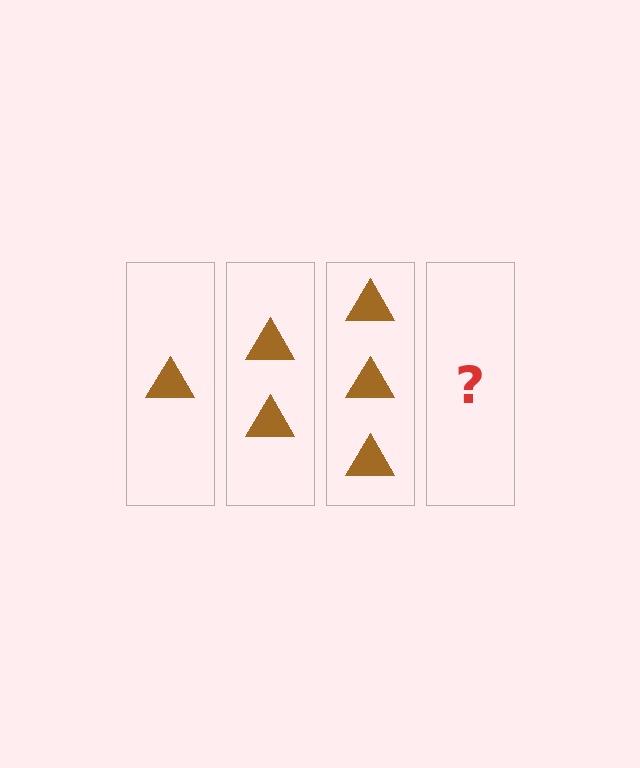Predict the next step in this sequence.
The next step is 4 triangles.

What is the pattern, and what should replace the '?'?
The pattern is that each step adds one more triangle. The '?' should be 4 triangles.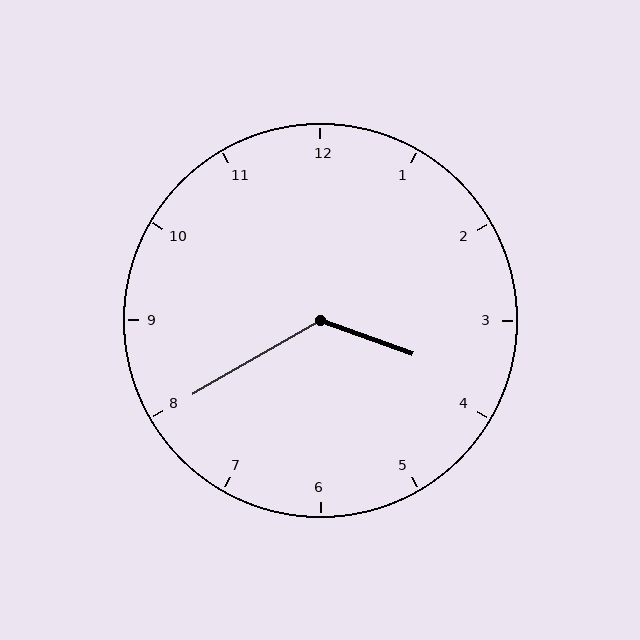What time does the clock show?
3:40.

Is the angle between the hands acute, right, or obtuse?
It is obtuse.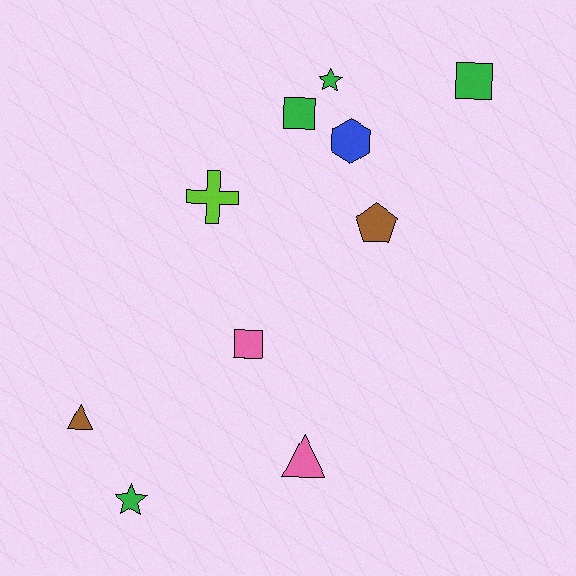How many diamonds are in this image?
There are no diamonds.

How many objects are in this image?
There are 10 objects.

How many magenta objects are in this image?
There are no magenta objects.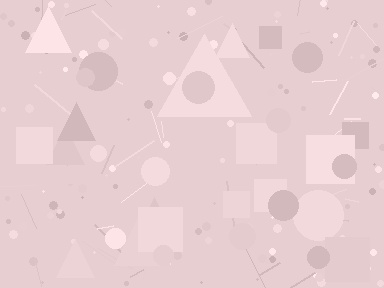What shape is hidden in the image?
A triangle is hidden in the image.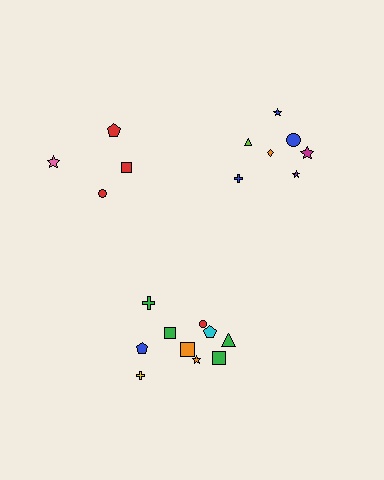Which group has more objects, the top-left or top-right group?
The top-right group.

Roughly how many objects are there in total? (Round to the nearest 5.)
Roughly 20 objects in total.